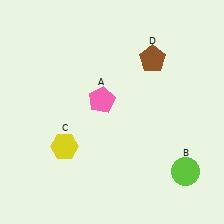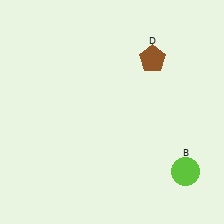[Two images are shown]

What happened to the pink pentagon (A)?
The pink pentagon (A) was removed in Image 2. It was in the top-left area of Image 1.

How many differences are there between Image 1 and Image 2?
There are 2 differences between the two images.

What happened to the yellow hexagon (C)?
The yellow hexagon (C) was removed in Image 2. It was in the bottom-left area of Image 1.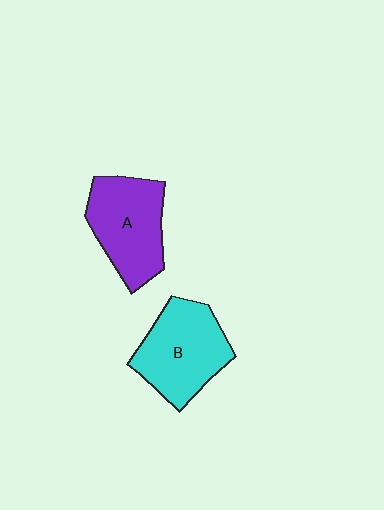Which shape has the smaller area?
Shape A (purple).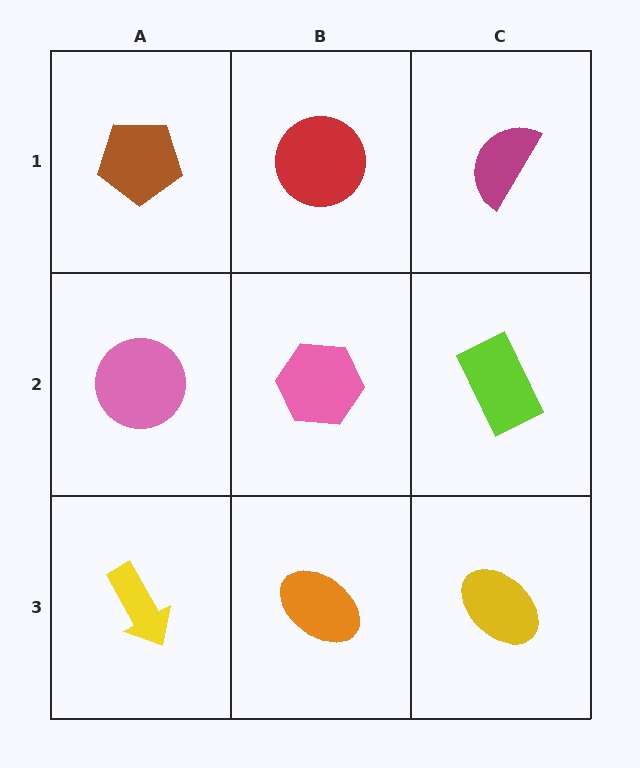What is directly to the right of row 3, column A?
An orange ellipse.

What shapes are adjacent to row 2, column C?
A magenta semicircle (row 1, column C), a yellow ellipse (row 3, column C), a pink hexagon (row 2, column B).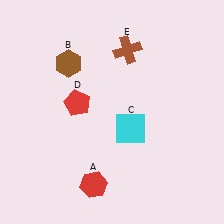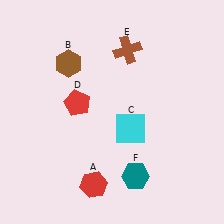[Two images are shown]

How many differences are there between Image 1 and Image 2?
There is 1 difference between the two images.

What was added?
A teal hexagon (F) was added in Image 2.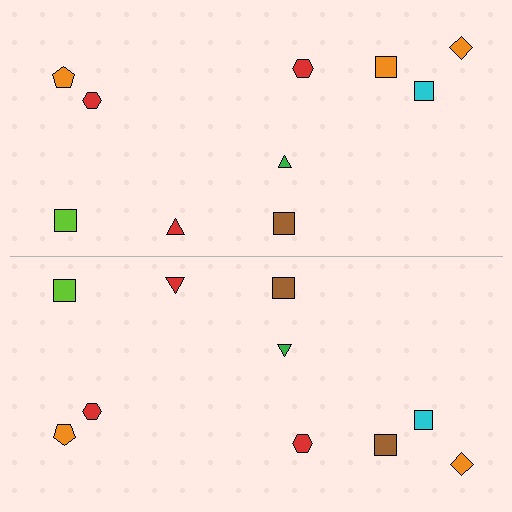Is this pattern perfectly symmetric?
No, the pattern is not perfectly symmetric. The brown square on the bottom side breaks the symmetry — its mirror counterpart is orange.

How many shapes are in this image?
There are 20 shapes in this image.